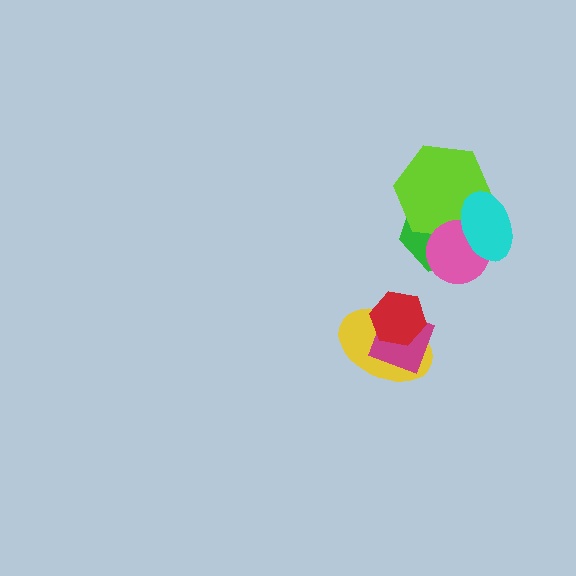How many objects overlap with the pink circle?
3 objects overlap with the pink circle.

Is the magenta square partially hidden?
Yes, it is partially covered by another shape.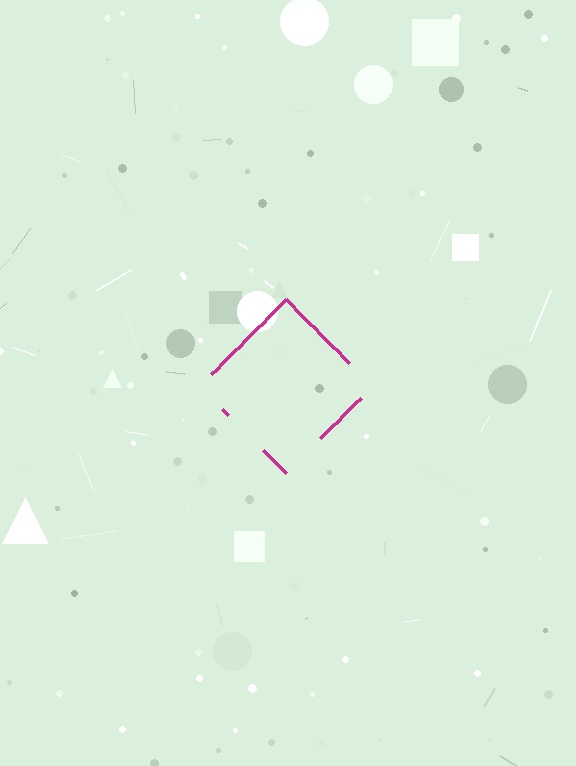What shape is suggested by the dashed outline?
The dashed outline suggests a diamond.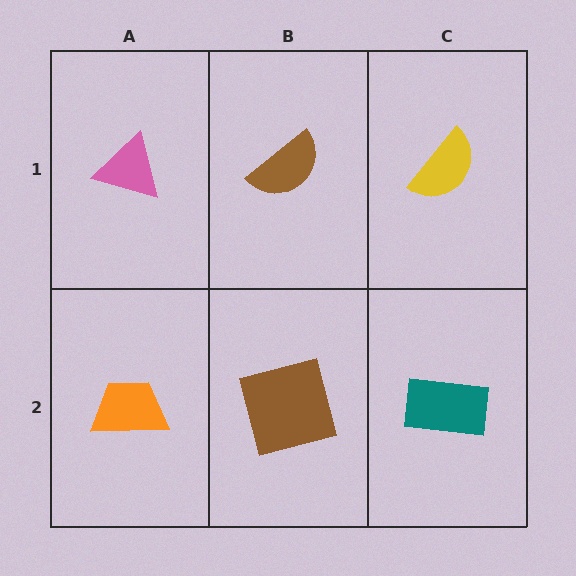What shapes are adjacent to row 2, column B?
A brown semicircle (row 1, column B), an orange trapezoid (row 2, column A), a teal rectangle (row 2, column C).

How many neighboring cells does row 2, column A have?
2.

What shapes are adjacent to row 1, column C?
A teal rectangle (row 2, column C), a brown semicircle (row 1, column B).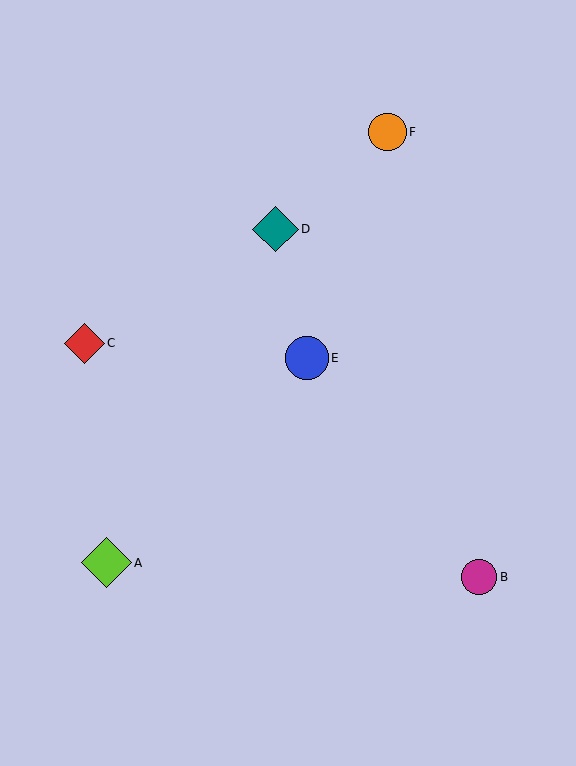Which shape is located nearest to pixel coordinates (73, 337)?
The red diamond (labeled C) at (84, 343) is nearest to that location.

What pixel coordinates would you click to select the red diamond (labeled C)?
Click at (84, 343) to select the red diamond C.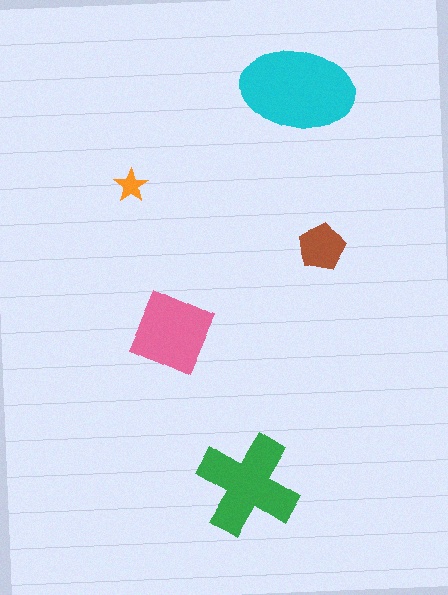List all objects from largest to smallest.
The cyan ellipse, the green cross, the pink diamond, the brown pentagon, the orange star.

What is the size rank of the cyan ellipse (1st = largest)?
1st.